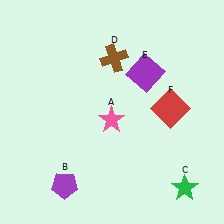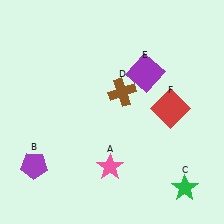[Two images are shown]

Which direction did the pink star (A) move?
The pink star (A) moved down.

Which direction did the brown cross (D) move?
The brown cross (D) moved down.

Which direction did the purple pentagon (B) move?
The purple pentagon (B) moved left.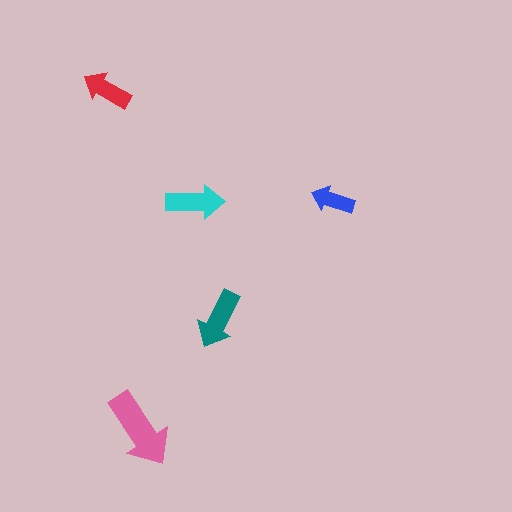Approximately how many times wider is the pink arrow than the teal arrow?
About 1.5 times wider.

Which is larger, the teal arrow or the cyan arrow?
The teal one.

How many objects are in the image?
There are 5 objects in the image.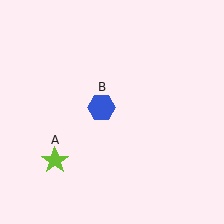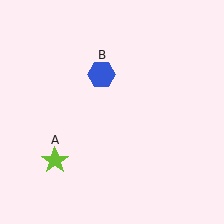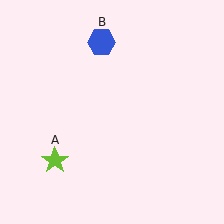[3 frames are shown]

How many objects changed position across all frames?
1 object changed position: blue hexagon (object B).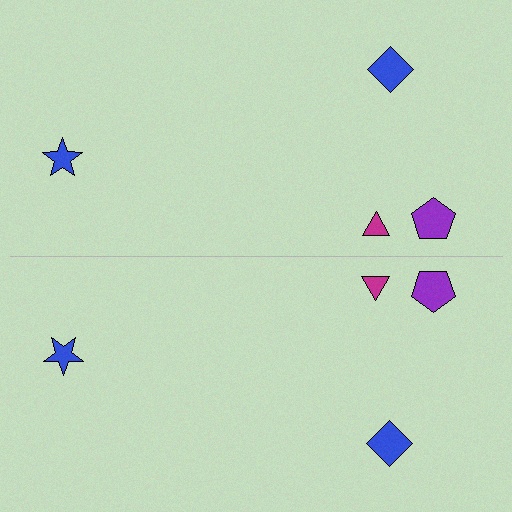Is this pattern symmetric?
Yes, this pattern has bilateral (reflection) symmetry.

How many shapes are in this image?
There are 8 shapes in this image.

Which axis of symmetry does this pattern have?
The pattern has a horizontal axis of symmetry running through the center of the image.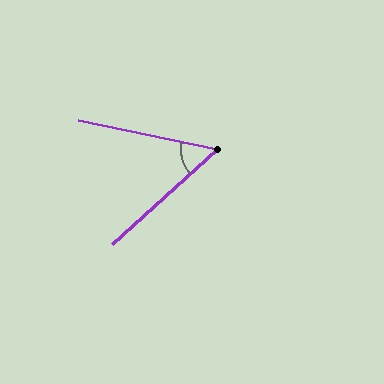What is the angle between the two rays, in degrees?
Approximately 54 degrees.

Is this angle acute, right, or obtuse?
It is acute.